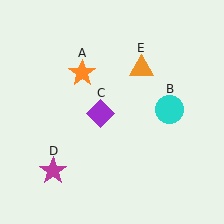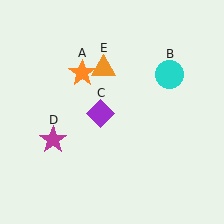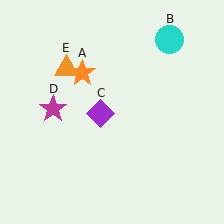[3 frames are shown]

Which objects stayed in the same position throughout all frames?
Orange star (object A) and purple diamond (object C) remained stationary.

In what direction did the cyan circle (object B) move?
The cyan circle (object B) moved up.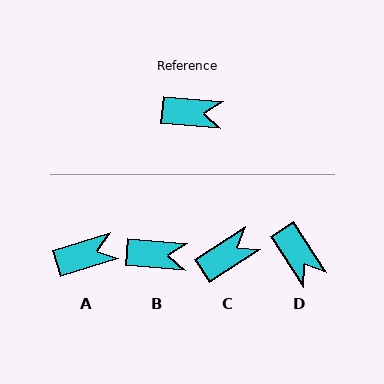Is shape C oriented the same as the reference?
No, it is off by about 39 degrees.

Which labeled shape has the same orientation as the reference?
B.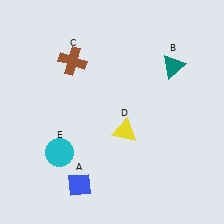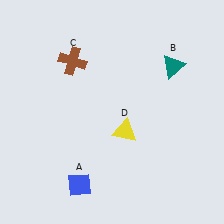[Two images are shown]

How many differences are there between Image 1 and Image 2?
There is 1 difference between the two images.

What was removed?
The cyan circle (E) was removed in Image 2.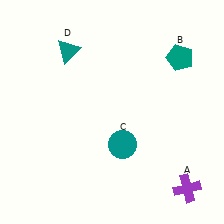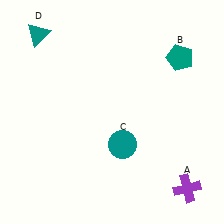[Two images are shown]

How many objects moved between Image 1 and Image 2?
1 object moved between the two images.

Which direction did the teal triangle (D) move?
The teal triangle (D) moved left.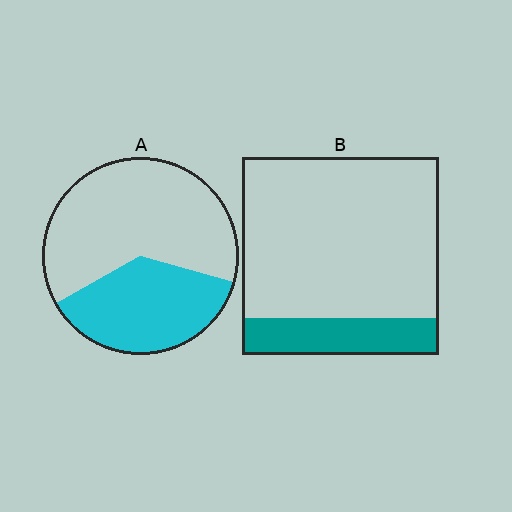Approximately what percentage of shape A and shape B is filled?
A is approximately 40% and B is approximately 20%.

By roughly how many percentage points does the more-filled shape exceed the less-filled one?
By roughly 20 percentage points (A over B).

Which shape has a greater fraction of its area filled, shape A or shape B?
Shape A.